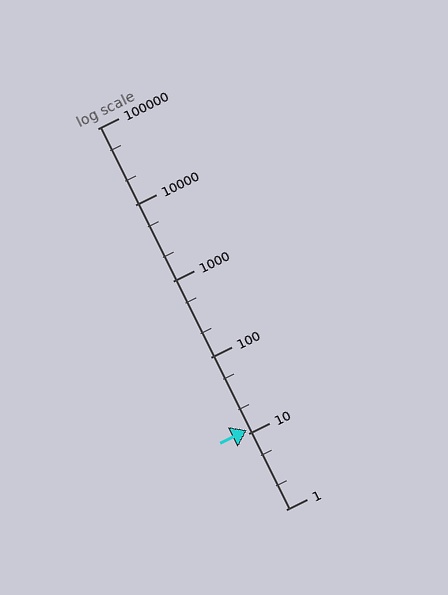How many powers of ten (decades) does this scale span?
The scale spans 5 decades, from 1 to 100000.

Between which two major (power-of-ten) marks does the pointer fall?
The pointer is between 10 and 100.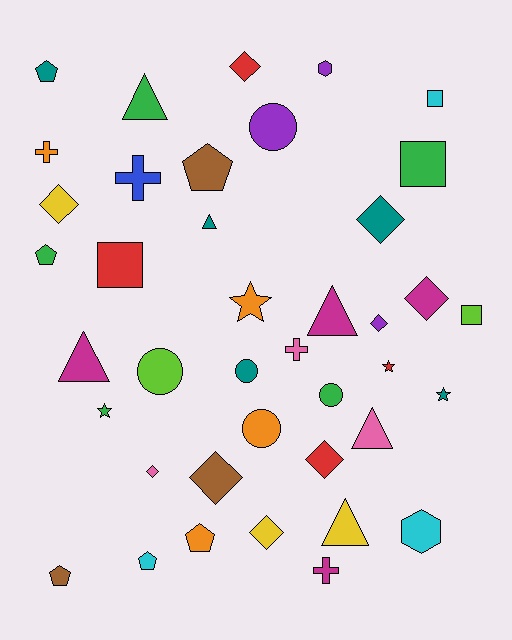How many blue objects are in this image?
There is 1 blue object.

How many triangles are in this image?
There are 6 triangles.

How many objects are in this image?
There are 40 objects.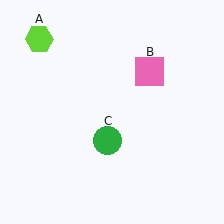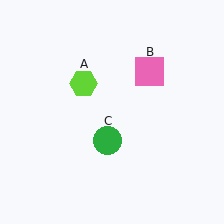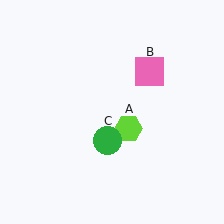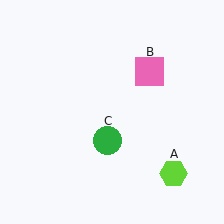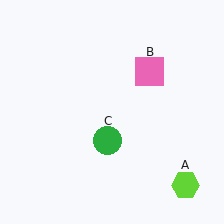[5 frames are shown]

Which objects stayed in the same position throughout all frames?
Pink square (object B) and green circle (object C) remained stationary.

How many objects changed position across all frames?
1 object changed position: lime hexagon (object A).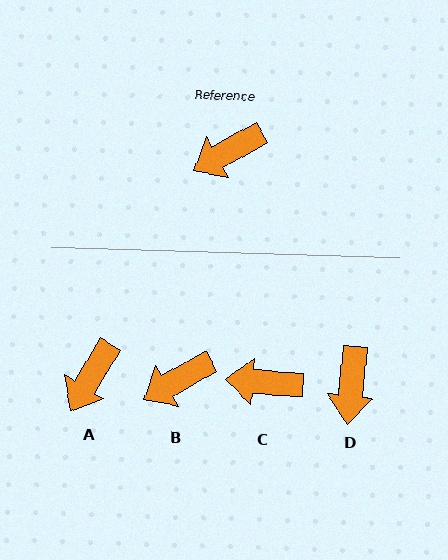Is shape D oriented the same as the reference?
No, it is off by about 55 degrees.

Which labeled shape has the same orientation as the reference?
B.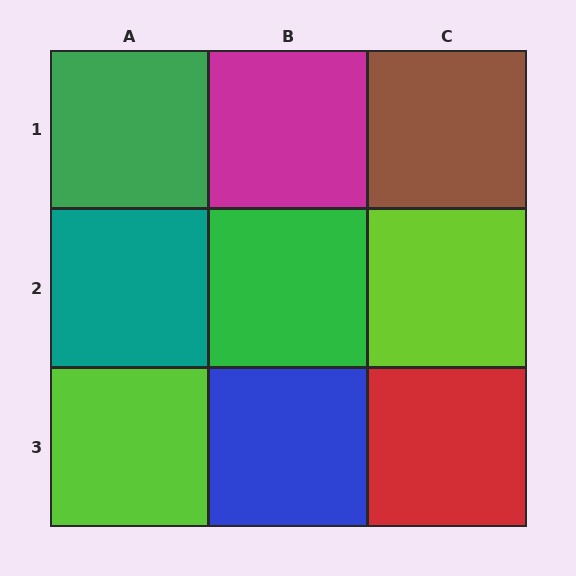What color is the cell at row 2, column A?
Teal.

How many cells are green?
2 cells are green.